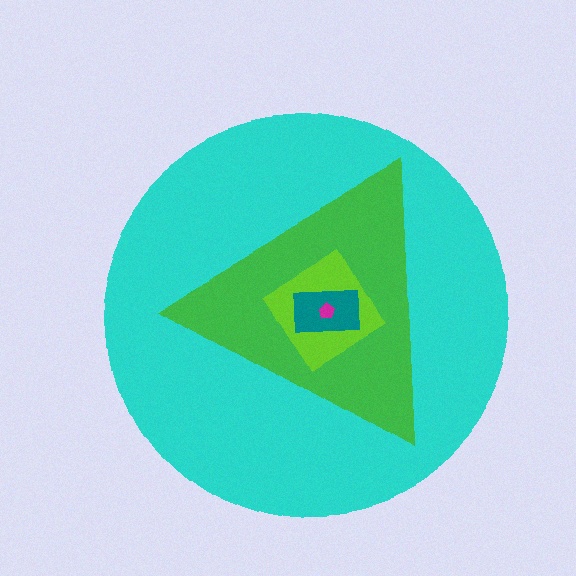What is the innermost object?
The magenta pentagon.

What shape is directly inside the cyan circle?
The green triangle.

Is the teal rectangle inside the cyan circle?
Yes.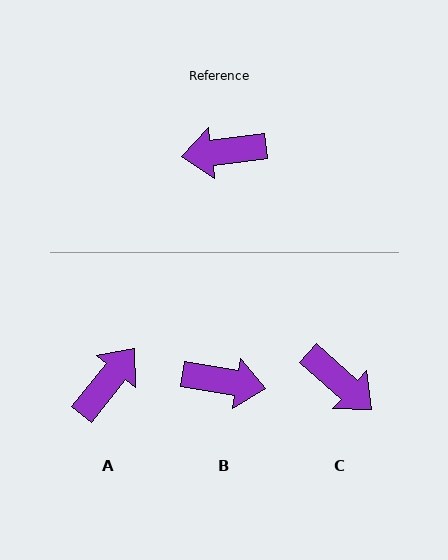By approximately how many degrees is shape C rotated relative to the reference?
Approximately 131 degrees counter-clockwise.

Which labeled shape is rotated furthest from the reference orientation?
B, about 163 degrees away.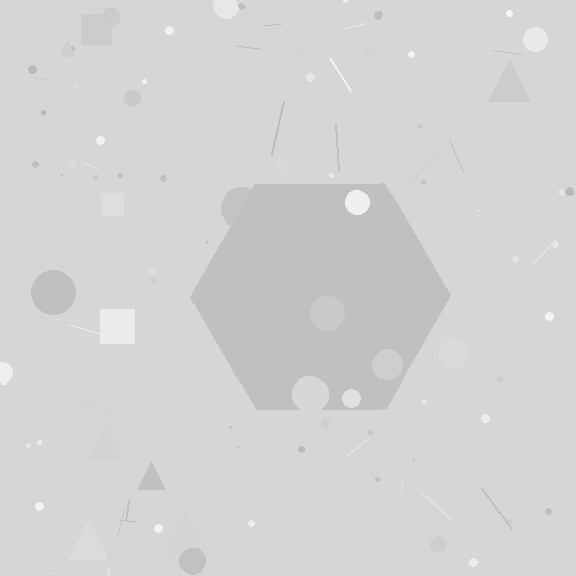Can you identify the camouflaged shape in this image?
The camouflaged shape is a hexagon.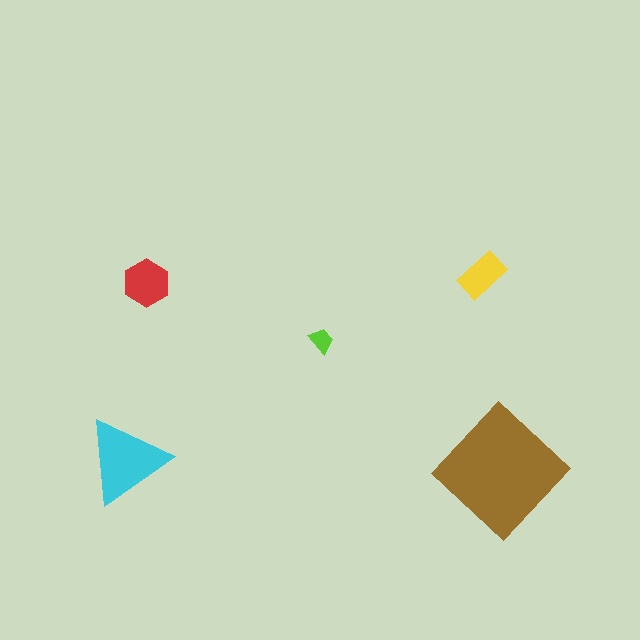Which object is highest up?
The yellow rectangle is topmost.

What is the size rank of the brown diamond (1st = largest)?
1st.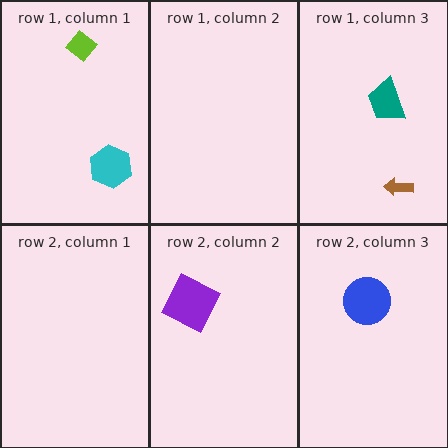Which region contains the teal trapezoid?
The row 1, column 3 region.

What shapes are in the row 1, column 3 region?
The brown arrow, the teal trapezoid.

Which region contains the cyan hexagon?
The row 1, column 1 region.